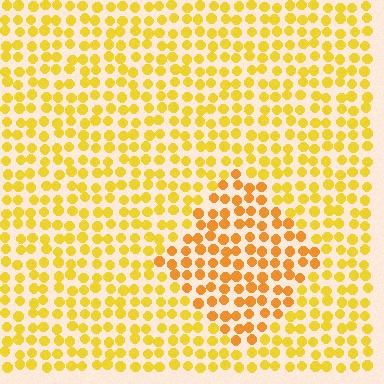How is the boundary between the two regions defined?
The boundary is defined purely by a slight shift in hue (about 21 degrees). Spacing, size, and orientation are identical on both sides.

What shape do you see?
I see a diamond.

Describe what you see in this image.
The image is filled with small yellow elements in a uniform arrangement. A diamond-shaped region is visible where the elements are tinted to a slightly different hue, forming a subtle color boundary.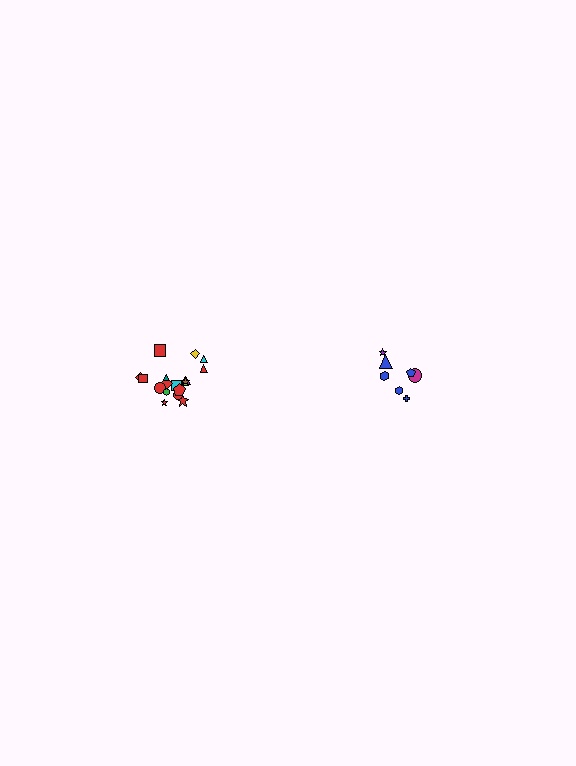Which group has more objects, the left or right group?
The left group.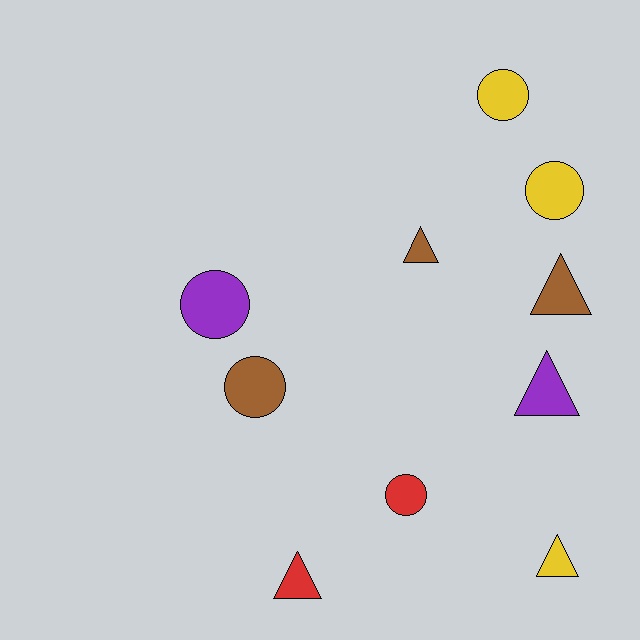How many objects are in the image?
There are 10 objects.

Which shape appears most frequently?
Circle, with 5 objects.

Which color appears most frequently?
Yellow, with 3 objects.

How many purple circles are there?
There is 1 purple circle.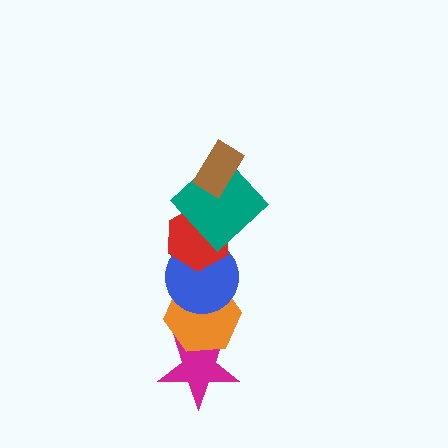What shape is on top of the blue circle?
The red hexagon is on top of the blue circle.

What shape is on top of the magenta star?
The orange hexagon is on top of the magenta star.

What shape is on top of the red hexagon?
The teal diamond is on top of the red hexagon.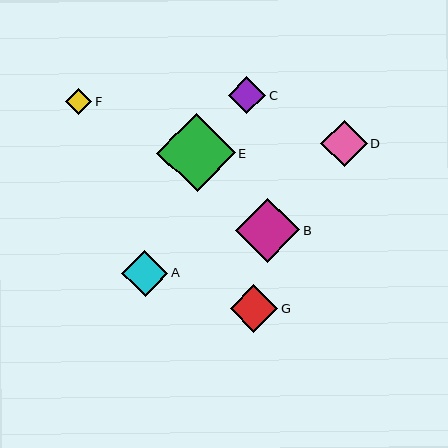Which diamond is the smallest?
Diamond F is the smallest with a size of approximately 26 pixels.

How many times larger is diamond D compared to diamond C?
Diamond D is approximately 1.2 times the size of diamond C.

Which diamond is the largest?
Diamond E is the largest with a size of approximately 79 pixels.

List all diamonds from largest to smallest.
From largest to smallest: E, B, G, D, A, C, F.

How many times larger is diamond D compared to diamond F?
Diamond D is approximately 1.8 times the size of diamond F.